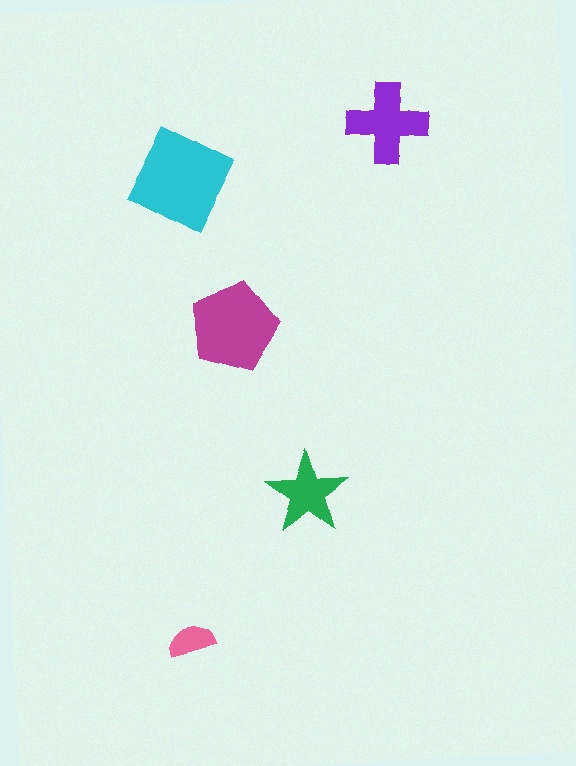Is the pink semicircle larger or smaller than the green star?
Smaller.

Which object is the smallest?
The pink semicircle.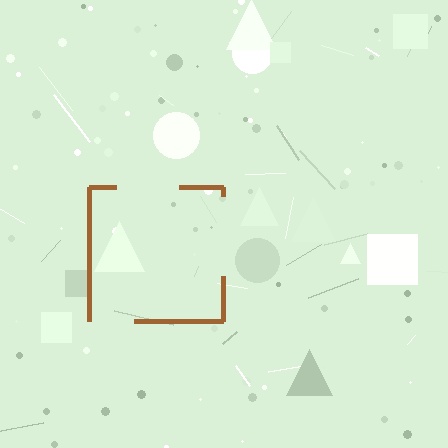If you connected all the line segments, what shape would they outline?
They would outline a square.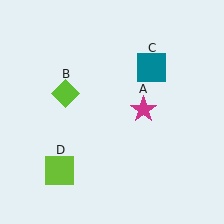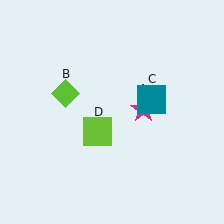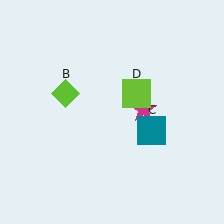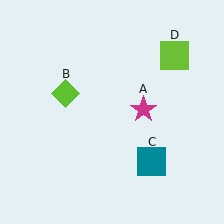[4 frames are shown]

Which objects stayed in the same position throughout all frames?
Magenta star (object A) and lime diamond (object B) remained stationary.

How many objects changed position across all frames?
2 objects changed position: teal square (object C), lime square (object D).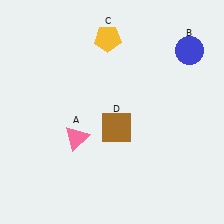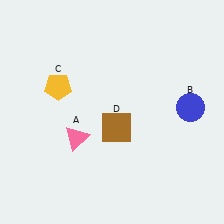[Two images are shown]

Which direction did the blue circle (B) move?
The blue circle (B) moved down.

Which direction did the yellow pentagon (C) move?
The yellow pentagon (C) moved left.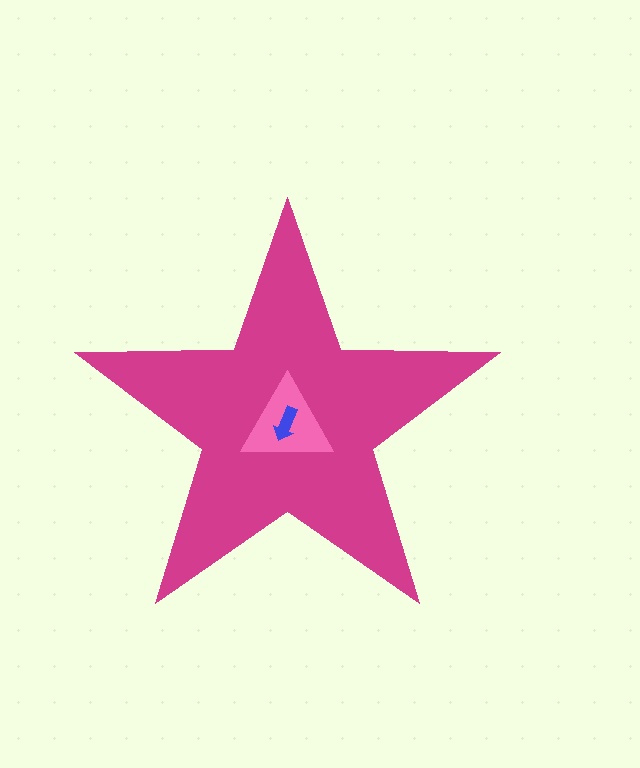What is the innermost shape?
The blue arrow.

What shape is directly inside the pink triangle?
The blue arrow.